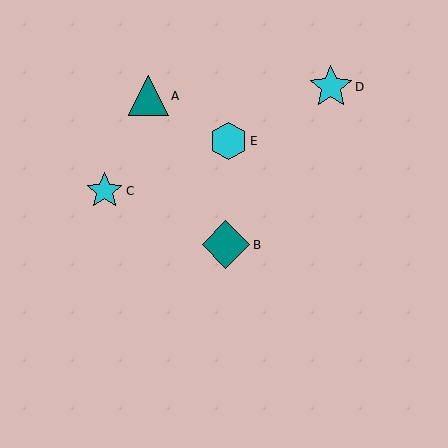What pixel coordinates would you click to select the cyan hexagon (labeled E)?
Click at (228, 141) to select the cyan hexagon E.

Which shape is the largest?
The teal diamond (labeled B) is the largest.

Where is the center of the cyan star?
The center of the cyan star is at (105, 191).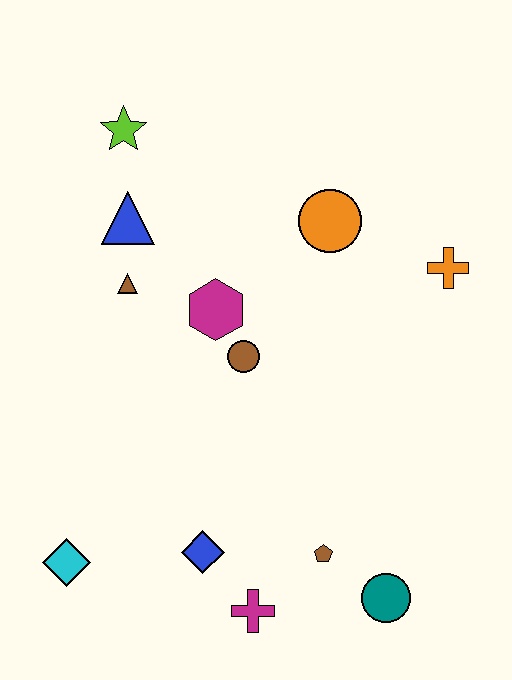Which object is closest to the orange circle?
The orange cross is closest to the orange circle.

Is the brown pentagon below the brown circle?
Yes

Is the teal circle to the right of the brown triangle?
Yes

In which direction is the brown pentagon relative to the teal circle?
The brown pentagon is to the left of the teal circle.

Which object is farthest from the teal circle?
The lime star is farthest from the teal circle.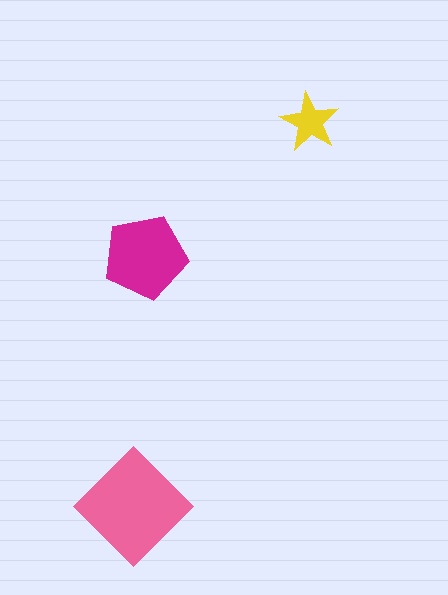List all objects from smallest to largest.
The yellow star, the magenta pentagon, the pink diamond.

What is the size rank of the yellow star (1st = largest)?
3rd.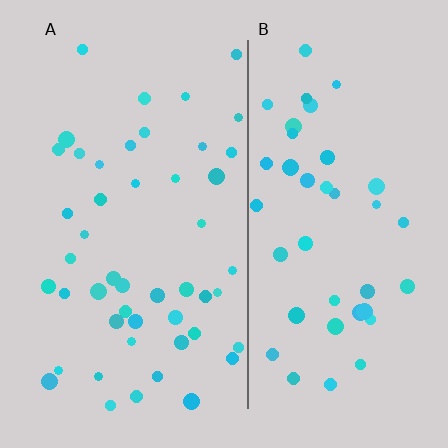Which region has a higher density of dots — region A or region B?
A (the left).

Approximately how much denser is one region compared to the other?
Approximately 1.2× — region A over region B.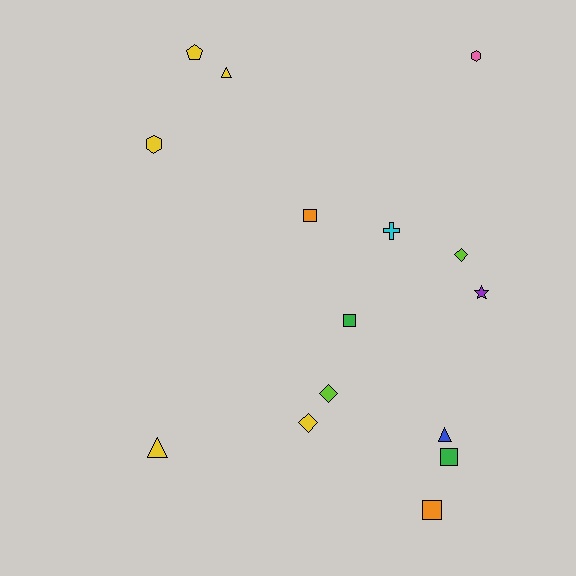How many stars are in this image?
There is 1 star.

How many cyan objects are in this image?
There is 1 cyan object.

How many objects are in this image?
There are 15 objects.